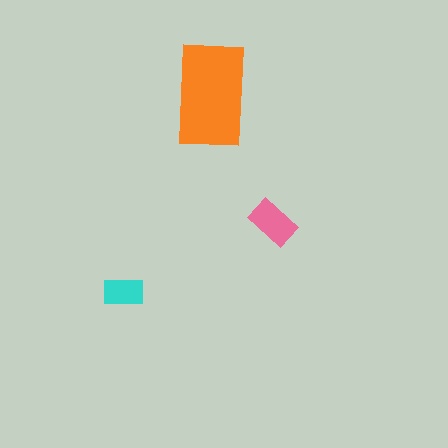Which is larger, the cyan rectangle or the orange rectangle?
The orange one.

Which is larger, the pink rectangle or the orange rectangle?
The orange one.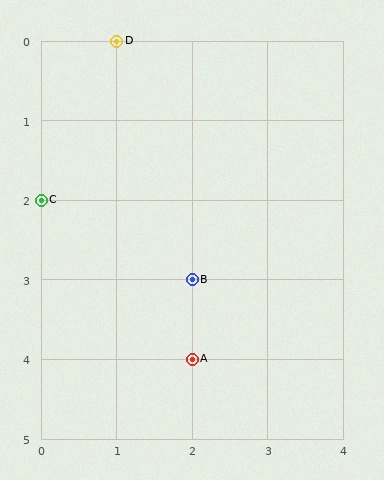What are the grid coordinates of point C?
Point C is at grid coordinates (0, 2).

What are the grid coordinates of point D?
Point D is at grid coordinates (1, 0).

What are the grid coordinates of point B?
Point B is at grid coordinates (2, 3).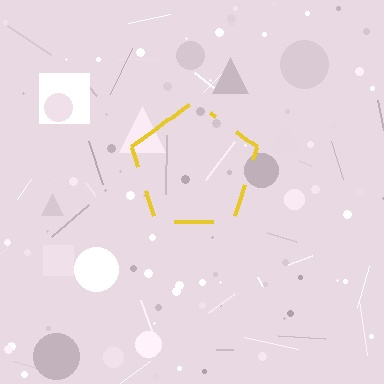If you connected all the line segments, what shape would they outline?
They would outline a pentagon.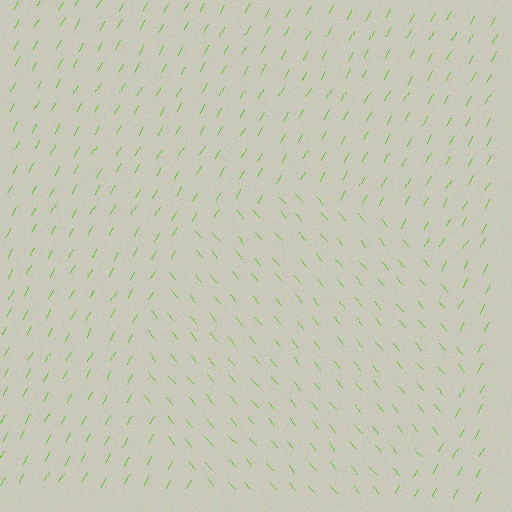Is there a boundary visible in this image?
Yes, there is a texture boundary formed by a change in line orientation.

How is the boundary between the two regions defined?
The boundary is defined purely by a change in line orientation (approximately 69 degrees difference). All lines are the same color and thickness.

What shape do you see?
I see a circle.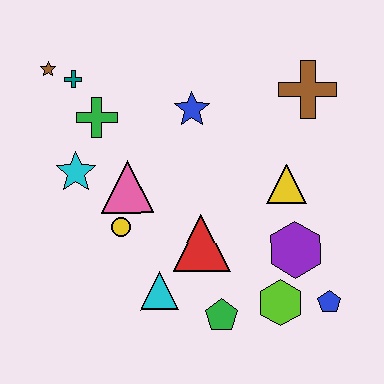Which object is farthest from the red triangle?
The brown star is farthest from the red triangle.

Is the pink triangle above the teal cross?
No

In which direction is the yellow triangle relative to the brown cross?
The yellow triangle is below the brown cross.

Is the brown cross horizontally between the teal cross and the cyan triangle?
No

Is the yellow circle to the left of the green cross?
No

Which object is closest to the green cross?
The teal cross is closest to the green cross.